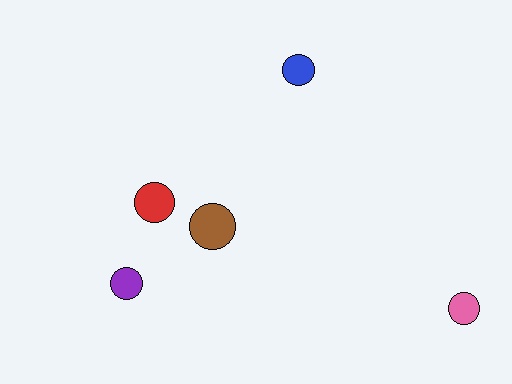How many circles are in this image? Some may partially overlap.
There are 5 circles.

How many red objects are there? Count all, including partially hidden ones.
There is 1 red object.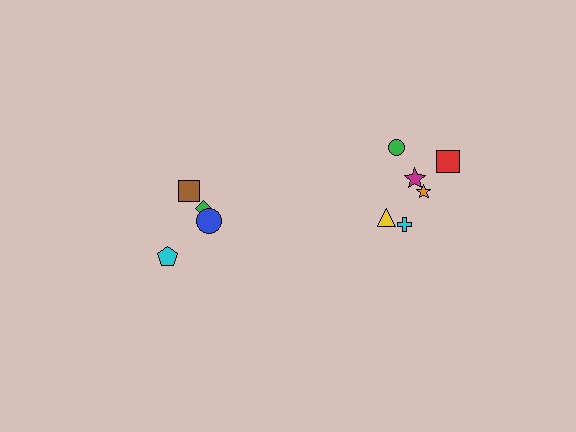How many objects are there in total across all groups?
There are 10 objects.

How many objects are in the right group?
There are 6 objects.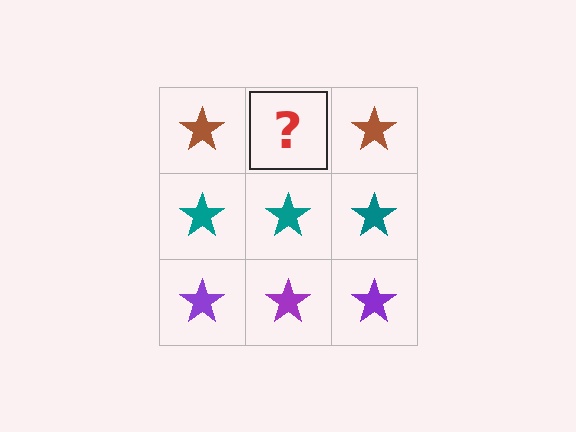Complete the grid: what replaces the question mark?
The question mark should be replaced with a brown star.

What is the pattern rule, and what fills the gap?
The rule is that each row has a consistent color. The gap should be filled with a brown star.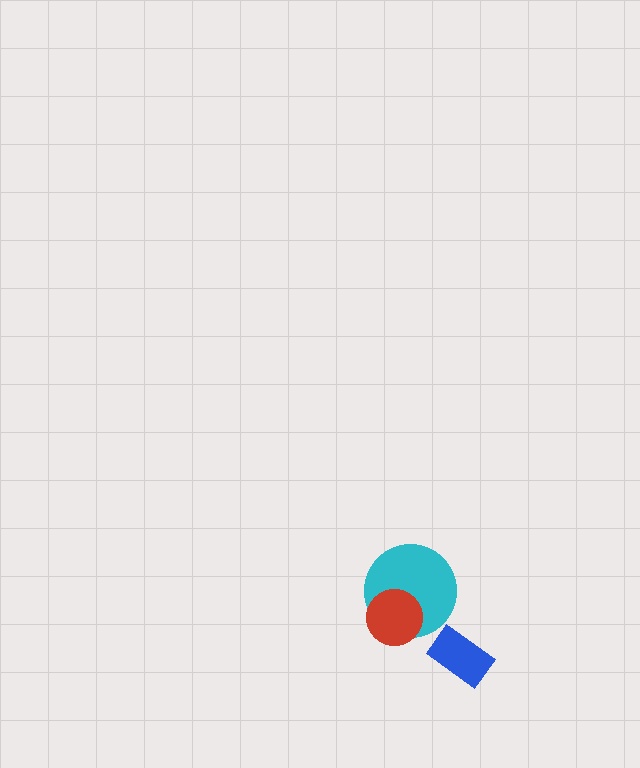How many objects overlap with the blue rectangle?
0 objects overlap with the blue rectangle.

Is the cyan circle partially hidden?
Yes, it is partially covered by another shape.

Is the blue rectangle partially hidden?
No, no other shape covers it.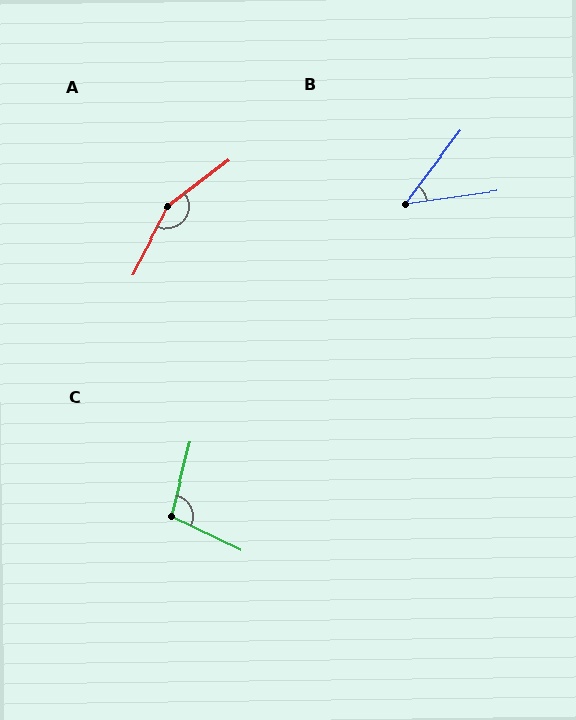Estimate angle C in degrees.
Approximately 101 degrees.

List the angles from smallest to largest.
B (45°), C (101°), A (155°).